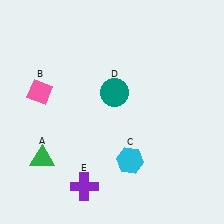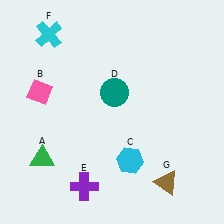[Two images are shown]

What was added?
A cyan cross (F), a brown triangle (G) were added in Image 2.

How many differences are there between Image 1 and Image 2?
There are 2 differences between the two images.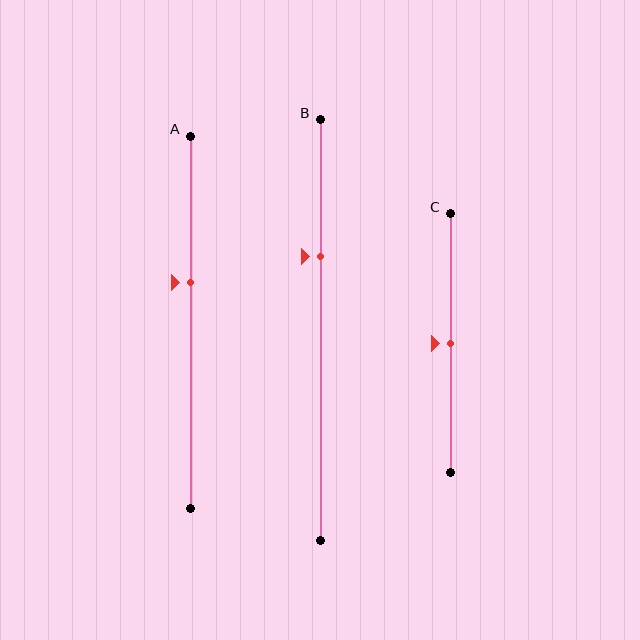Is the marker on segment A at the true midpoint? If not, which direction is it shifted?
No, the marker on segment A is shifted upward by about 11% of the segment length.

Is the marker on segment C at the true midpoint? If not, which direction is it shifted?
Yes, the marker on segment C is at the true midpoint.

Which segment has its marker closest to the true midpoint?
Segment C has its marker closest to the true midpoint.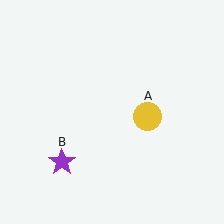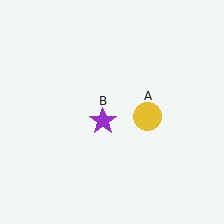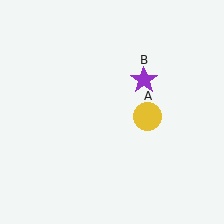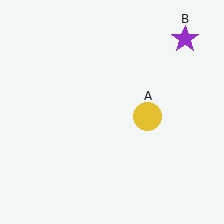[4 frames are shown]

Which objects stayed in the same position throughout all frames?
Yellow circle (object A) remained stationary.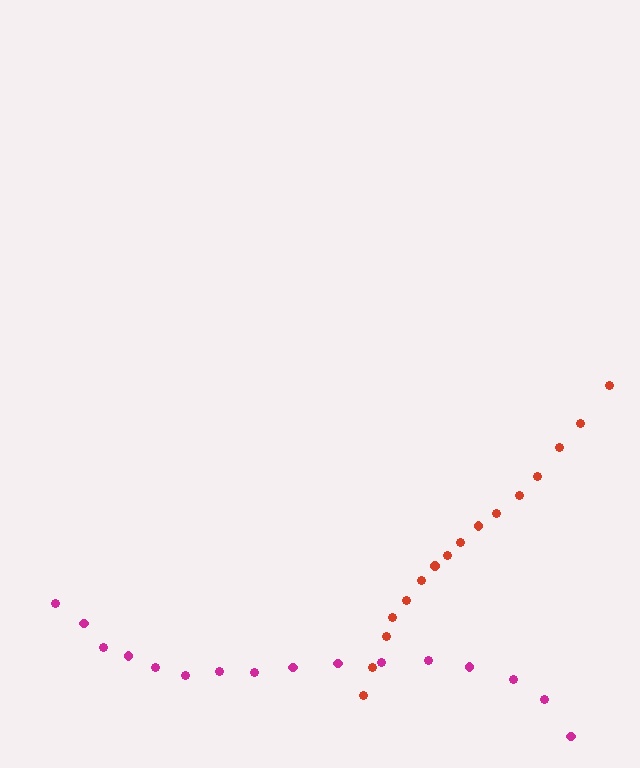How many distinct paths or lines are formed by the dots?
There are 2 distinct paths.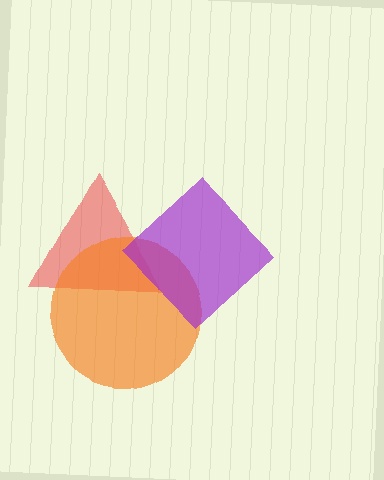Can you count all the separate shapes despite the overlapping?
Yes, there are 3 separate shapes.